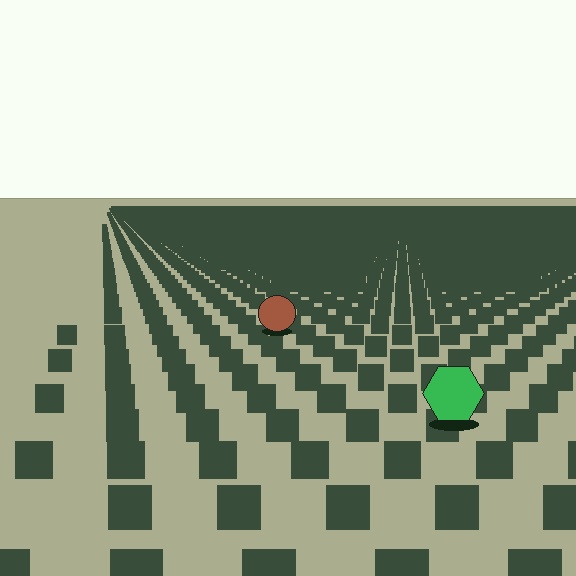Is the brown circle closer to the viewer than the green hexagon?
No. The green hexagon is closer — you can tell from the texture gradient: the ground texture is coarser near it.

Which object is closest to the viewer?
The green hexagon is closest. The texture marks near it are larger and more spread out.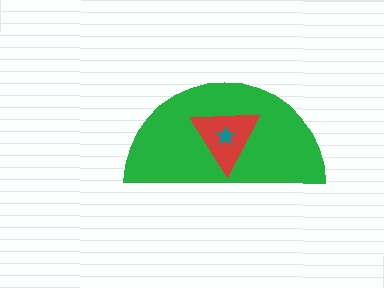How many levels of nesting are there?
3.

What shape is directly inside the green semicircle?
The red triangle.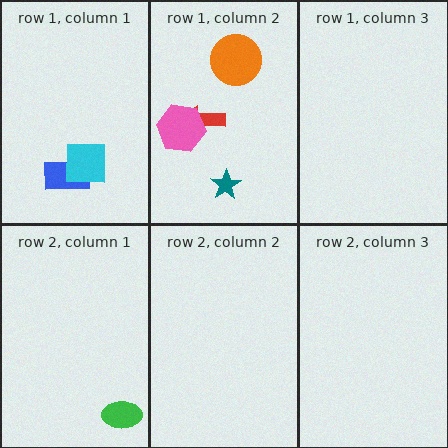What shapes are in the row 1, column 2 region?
The red arrow, the teal star, the orange circle, the pink hexagon.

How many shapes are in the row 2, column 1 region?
1.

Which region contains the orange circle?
The row 1, column 2 region.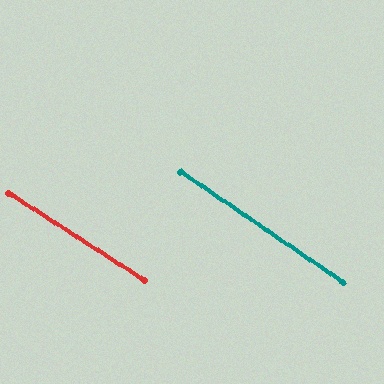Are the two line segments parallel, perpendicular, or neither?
Parallel — their directions differ by only 1.3°.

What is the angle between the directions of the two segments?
Approximately 1 degree.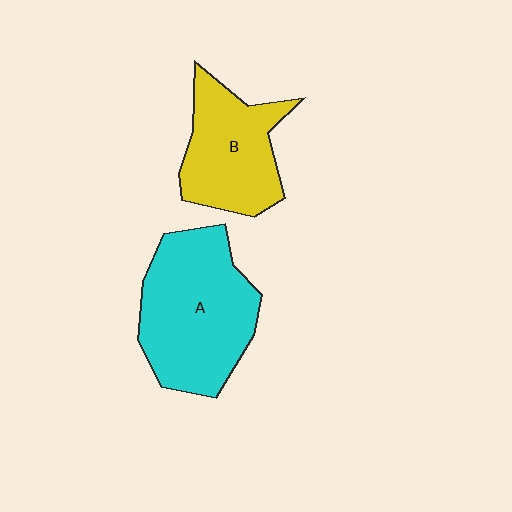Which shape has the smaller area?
Shape B (yellow).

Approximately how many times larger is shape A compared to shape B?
Approximately 1.4 times.